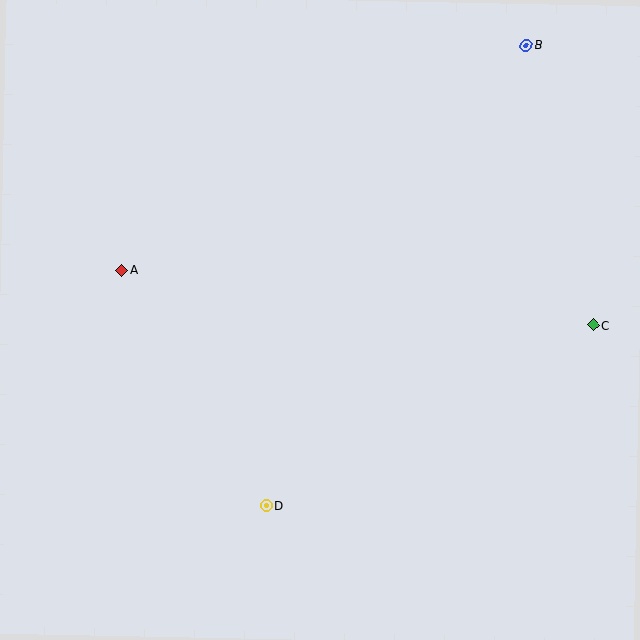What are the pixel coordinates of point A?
Point A is at (122, 270).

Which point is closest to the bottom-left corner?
Point D is closest to the bottom-left corner.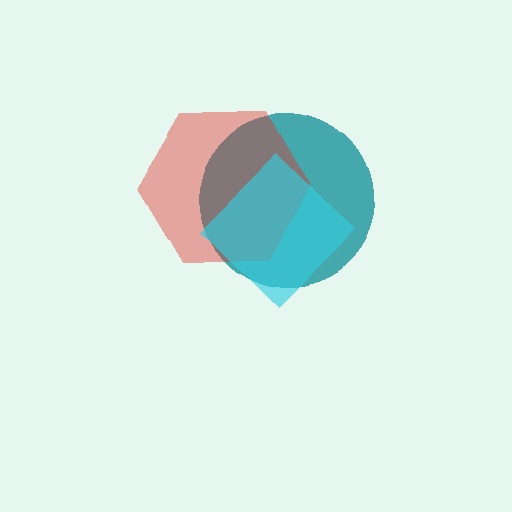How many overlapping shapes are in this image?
There are 3 overlapping shapes in the image.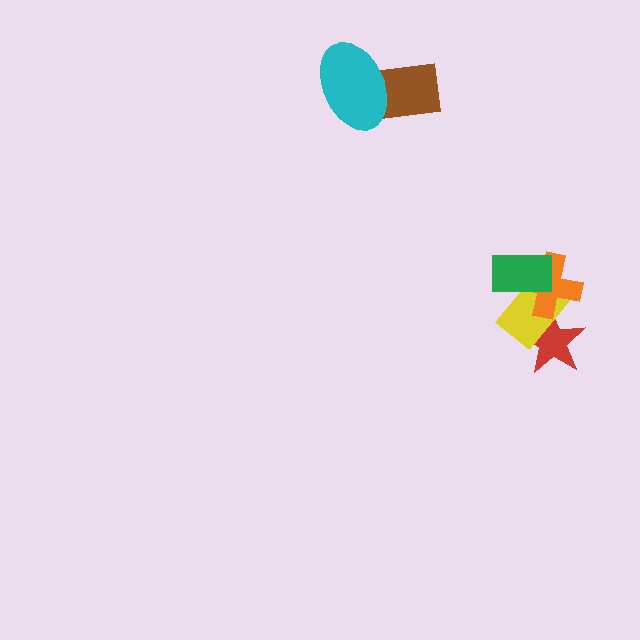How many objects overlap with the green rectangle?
2 objects overlap with the green rectangle.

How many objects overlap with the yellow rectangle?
3 objects overlap with the yellow rectangle.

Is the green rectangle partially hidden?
No, no other shape covers it.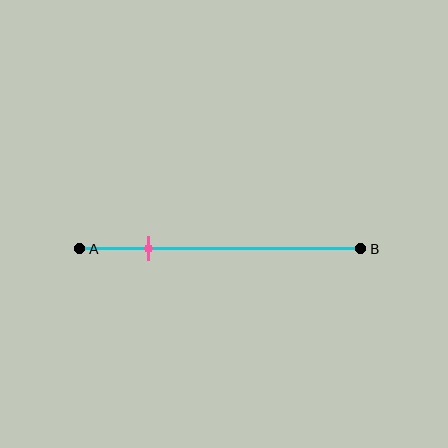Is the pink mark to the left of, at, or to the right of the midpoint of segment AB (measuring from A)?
The pink mark is to the left of the midpoint of segment AB.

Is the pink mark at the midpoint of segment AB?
No, the mark is at about 25% from A, not at the 50% midpoint.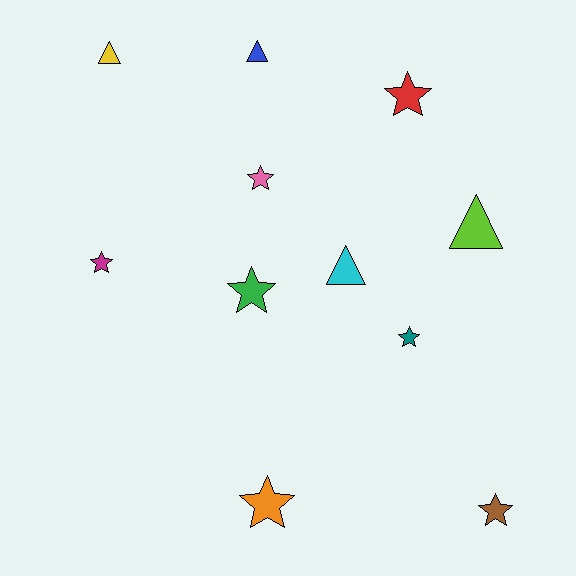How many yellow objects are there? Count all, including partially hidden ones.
There is 1 yellow object.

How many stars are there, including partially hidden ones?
There are 7 stars.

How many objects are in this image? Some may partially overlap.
There are 11 objects.